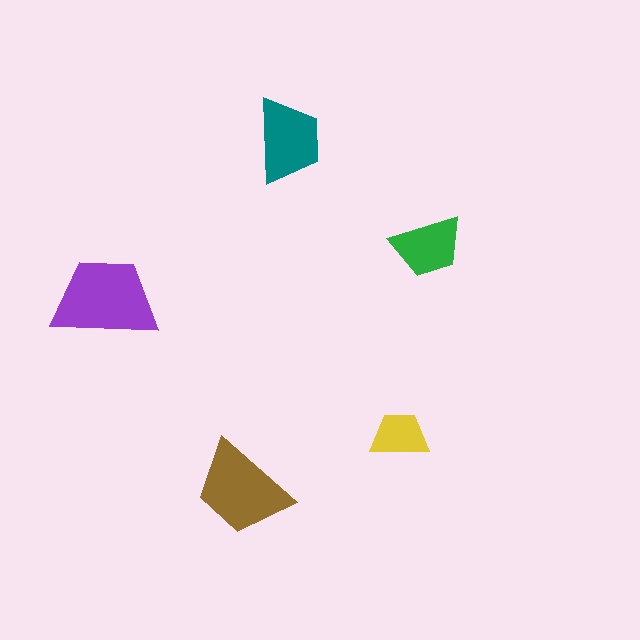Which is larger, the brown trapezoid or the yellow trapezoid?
The brown one.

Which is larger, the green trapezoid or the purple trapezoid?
The purple one.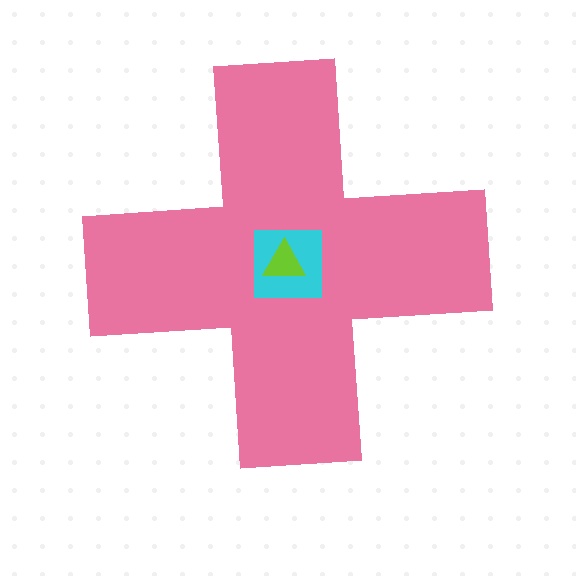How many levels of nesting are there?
3.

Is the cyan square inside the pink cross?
Yes.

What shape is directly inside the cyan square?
The lime triangle.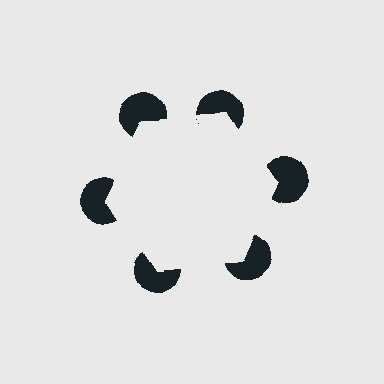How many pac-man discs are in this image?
There are 6 — one at each vertex of the illusory hexagon.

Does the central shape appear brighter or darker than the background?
It typically appears slightly brighter than the background, even though no actual brightness change is drawn.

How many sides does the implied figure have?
6 sides.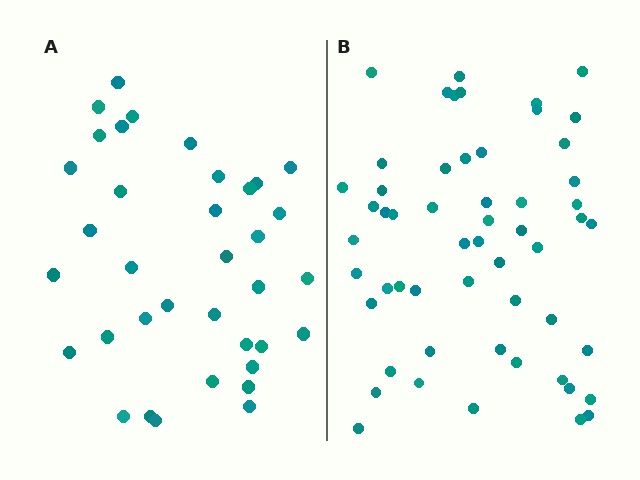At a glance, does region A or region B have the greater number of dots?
Region B (the right region) has more dots.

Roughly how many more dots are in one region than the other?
Region B has approximately 20 more dots than region A.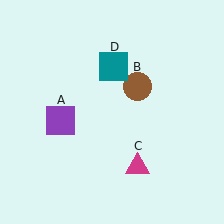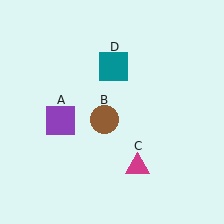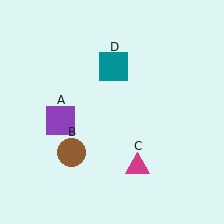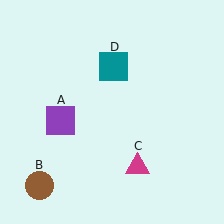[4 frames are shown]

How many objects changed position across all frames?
1 object changed position: brown circle (object B).